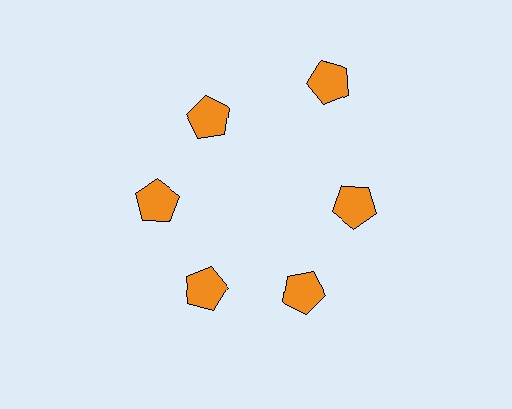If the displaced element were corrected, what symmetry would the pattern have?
It would have 6-fold rotational symmetry — the pattern would map onto itself every 60 degrees.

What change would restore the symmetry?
The symmetry would be restored by moving it inward, back onto the ring so that all 6 pentagons sit at equal angles and equal distance from the center.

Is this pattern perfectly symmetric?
No. The 6 orange pentagons are arranged in a ring, but one element near the 1 o'clock position is pushed outward from the center, breaking the 6-fold rotational symmetry.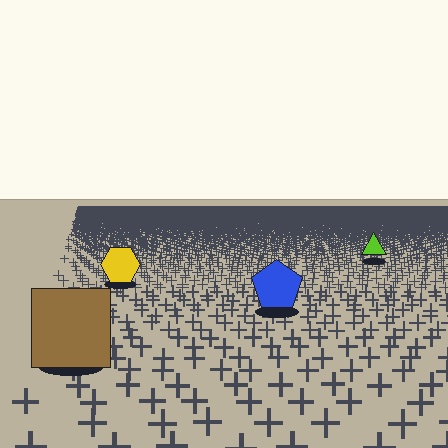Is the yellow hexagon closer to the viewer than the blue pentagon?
No. The blue pentagon is closer — you can tell from the texture gradient: the ground texture is coarser near it.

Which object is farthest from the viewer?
The lime triangle is farthest from the viewer. It appears smaller and the ground texture around it is denser.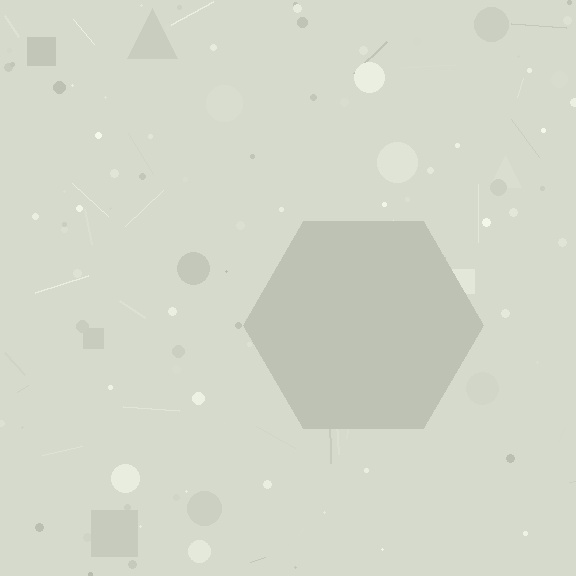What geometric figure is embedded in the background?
A hexagon is embedded in the background.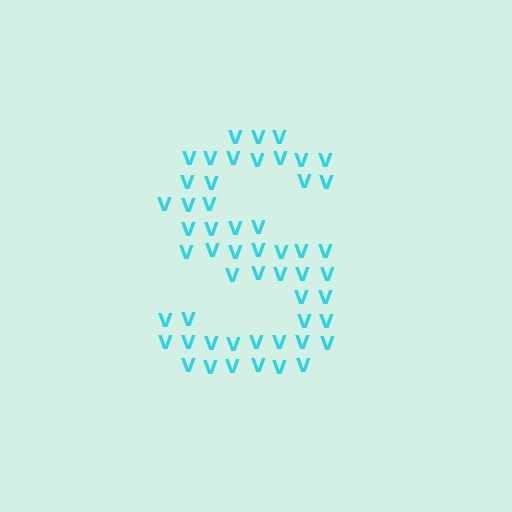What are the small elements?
The small elements are letter V's.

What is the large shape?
The large shape is the letter S.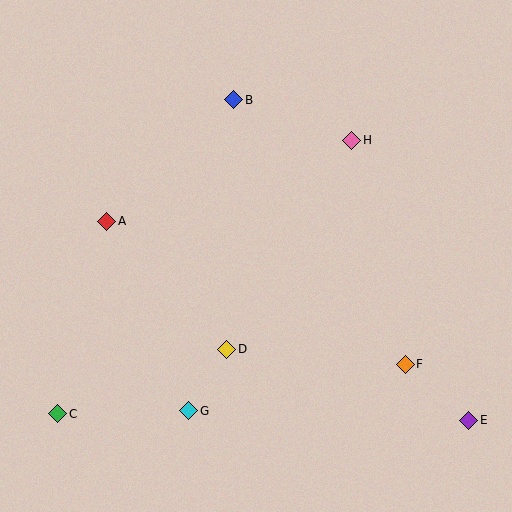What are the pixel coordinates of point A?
Point A is at (107, 221).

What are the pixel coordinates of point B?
Point B is at (234, 100).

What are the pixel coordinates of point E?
Point E is at (469, 420).